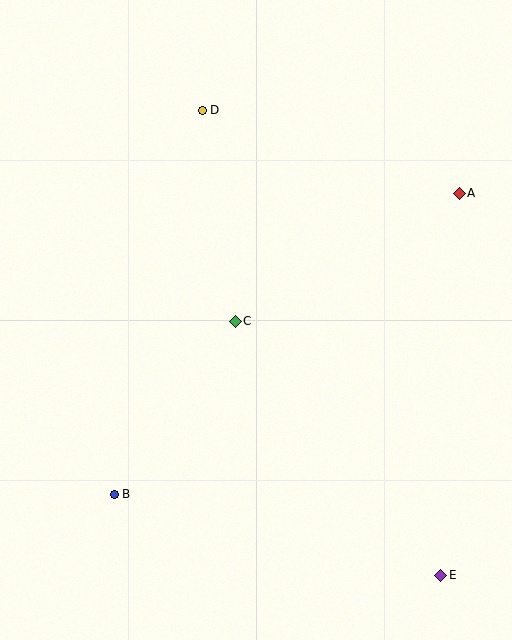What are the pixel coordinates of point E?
Point E is at (441, 575).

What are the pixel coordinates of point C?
Point C is at (235, 321).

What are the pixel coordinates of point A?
Point A is at (459, 193).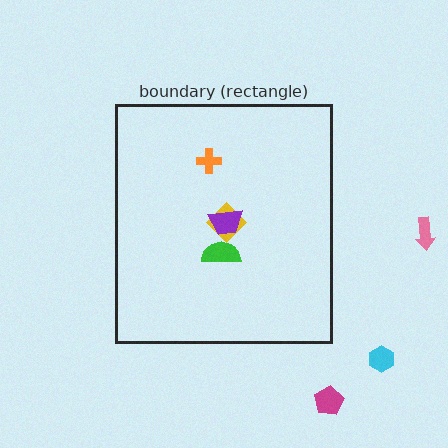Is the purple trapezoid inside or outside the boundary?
Inside.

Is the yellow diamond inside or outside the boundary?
Inside.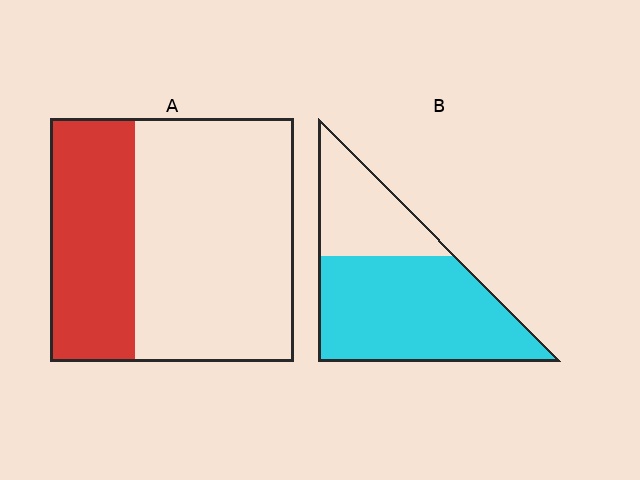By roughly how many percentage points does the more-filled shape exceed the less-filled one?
By roughly 35 percentage points (B over A).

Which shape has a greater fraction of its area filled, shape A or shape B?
Shape B.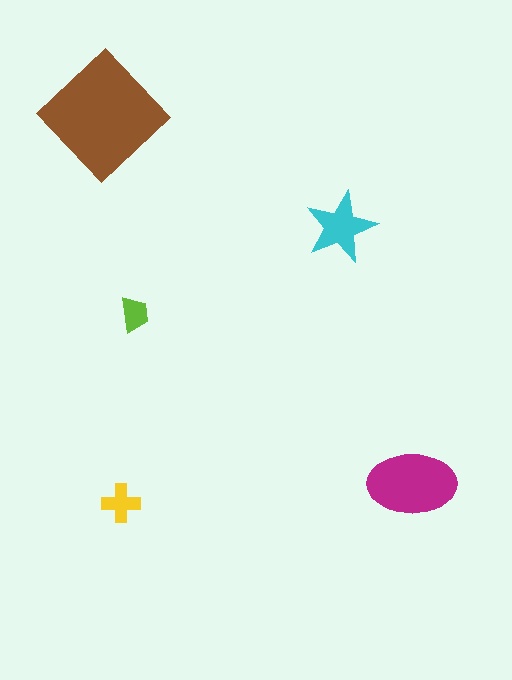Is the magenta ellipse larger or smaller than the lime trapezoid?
Larger.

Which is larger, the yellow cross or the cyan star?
The cyan star.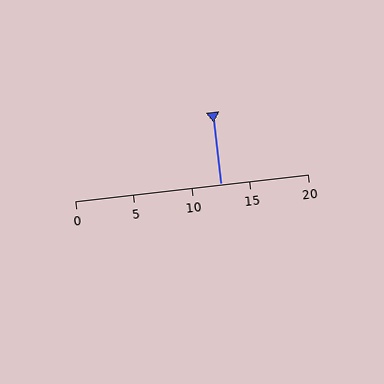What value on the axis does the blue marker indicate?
The marker indicates approximately 12.5.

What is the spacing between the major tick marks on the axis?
The major ticks are spaced 5 apart.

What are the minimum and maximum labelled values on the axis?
The axis runs from 0 to 20.